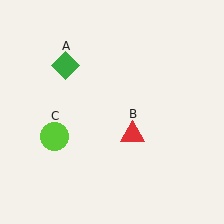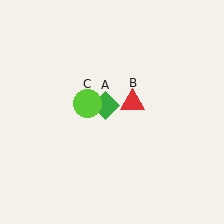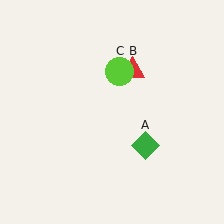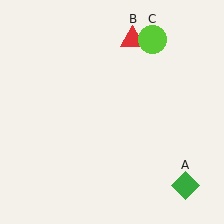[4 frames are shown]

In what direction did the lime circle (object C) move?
The lime circle (object C) moved up and to the right.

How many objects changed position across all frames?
3 objects changed position: green diamond (object A), red triangle (object B), lime circle (object C).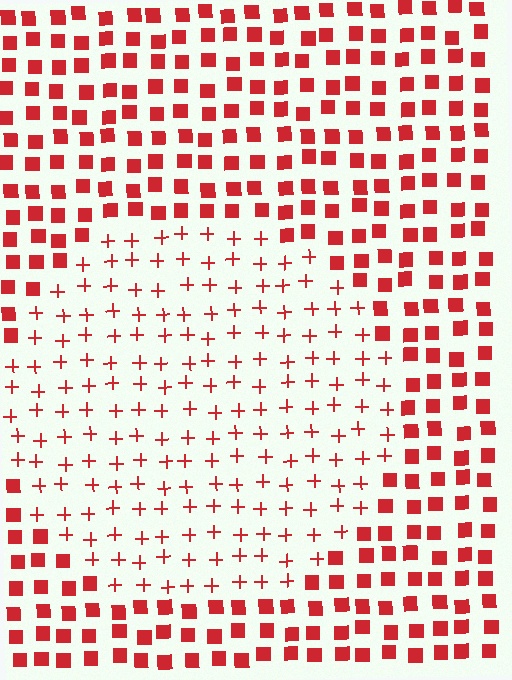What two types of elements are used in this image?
The image uses plus signs inside the circle region and squares outside it.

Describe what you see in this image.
The image is filled with small red elements arranged in a uniform grid. A circle-shaped region contains plus signs, while the surrounding area contains squares. The boundary is defined purely by the change in element shape.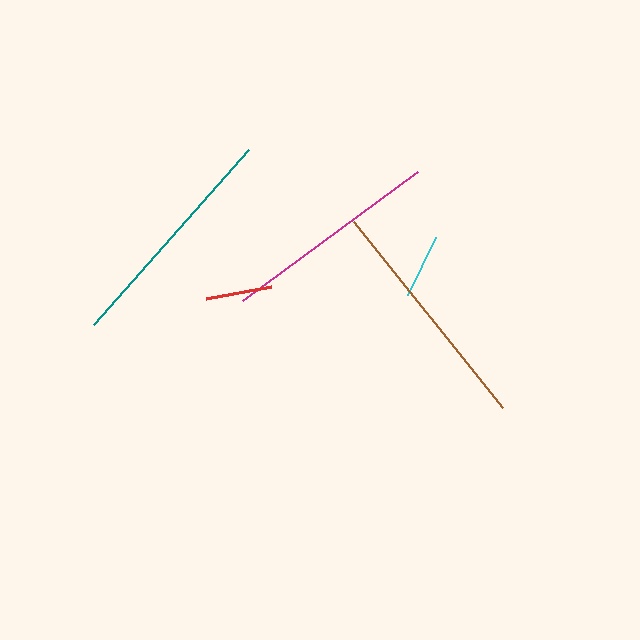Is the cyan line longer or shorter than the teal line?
The teal line is longer than the cyan line.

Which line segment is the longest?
The brown line is the longest at approximately 238 pixels.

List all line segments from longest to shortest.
From longest to shortest: brown, teal, magenta, red, cyan.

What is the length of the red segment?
The red segment is approximately 66 pixels long.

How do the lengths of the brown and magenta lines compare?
The brown and magenta lines are approximately the same length.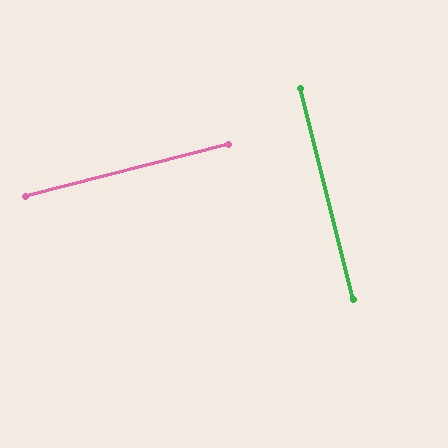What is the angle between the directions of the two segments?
Approximately 89 degrees.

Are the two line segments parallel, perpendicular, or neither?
Perpendicular — they meet at approximately 89°.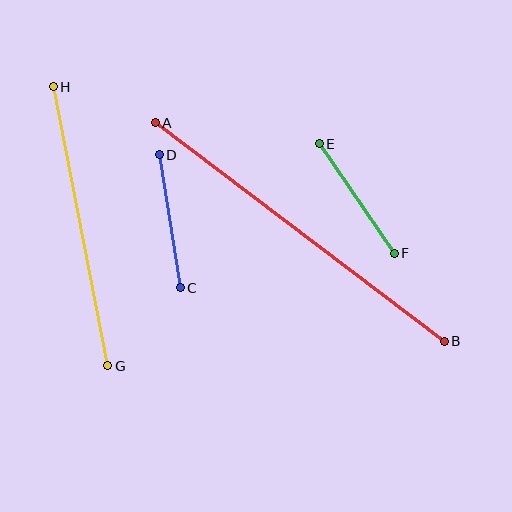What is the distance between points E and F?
The distance is approximately 133 pixels.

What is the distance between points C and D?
The distance is approximately 135 pixels.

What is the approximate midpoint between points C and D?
The midpoint is at approximately (170, 221) pixels.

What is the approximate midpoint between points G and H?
The midpoint is at approximately (81, 226) pixels.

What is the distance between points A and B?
The distance is approximately 362 pixels.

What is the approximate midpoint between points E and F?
The midpoint is at approximately (357, 199) pixels.